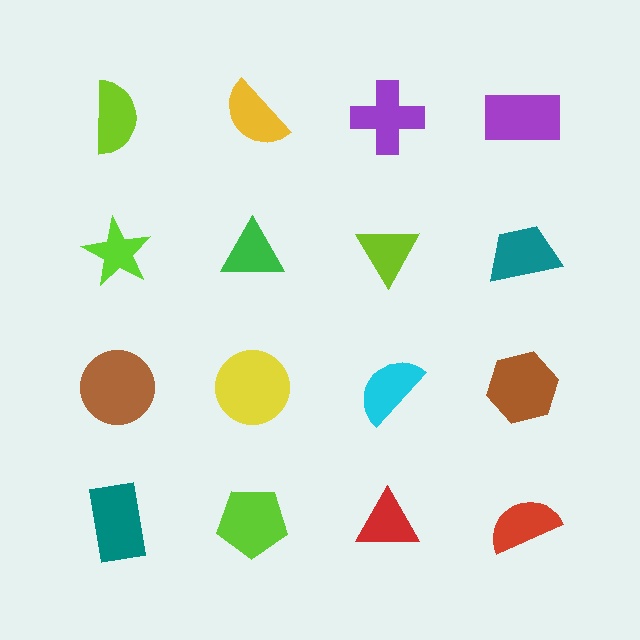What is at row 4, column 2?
A lime pentagon.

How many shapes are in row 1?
4 shapes.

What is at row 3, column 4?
A brown hexagon.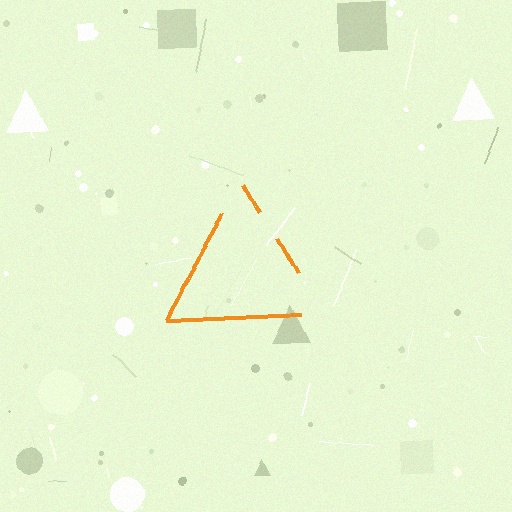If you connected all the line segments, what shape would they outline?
They would outline a triangle.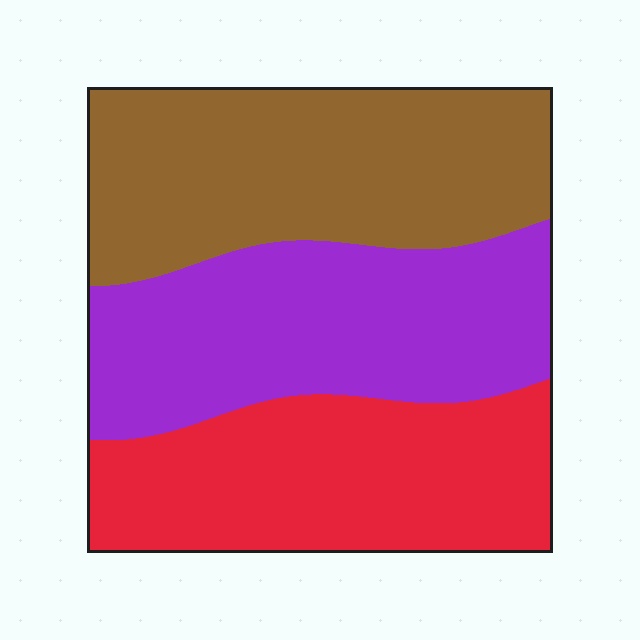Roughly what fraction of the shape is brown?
Brown takes up about one third (1/3) of the shape.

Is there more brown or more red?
Brown.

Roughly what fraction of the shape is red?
Red takes up about one third (1/3) of the shape.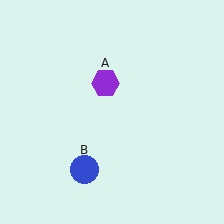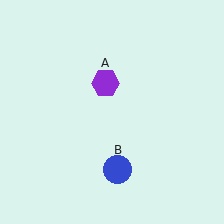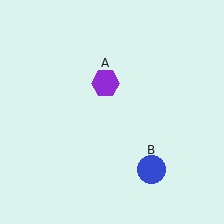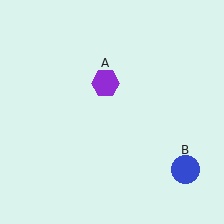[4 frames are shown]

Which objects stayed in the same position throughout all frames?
Purple hexagon (object A) remained stationary.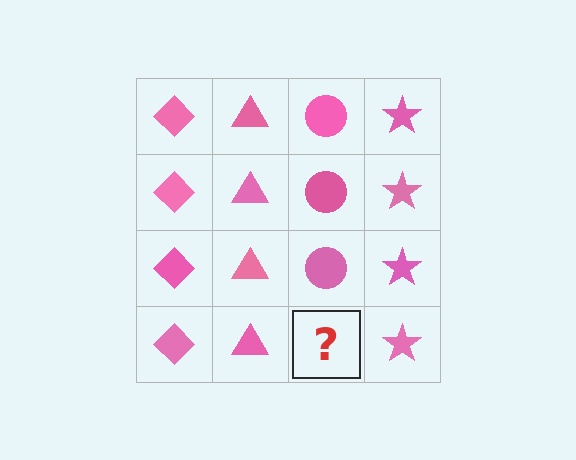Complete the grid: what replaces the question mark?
The question mark should be replaced with a pink circle.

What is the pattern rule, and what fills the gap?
The rule is that each column has a consistent shape. The gap should be filled with a pink circle.